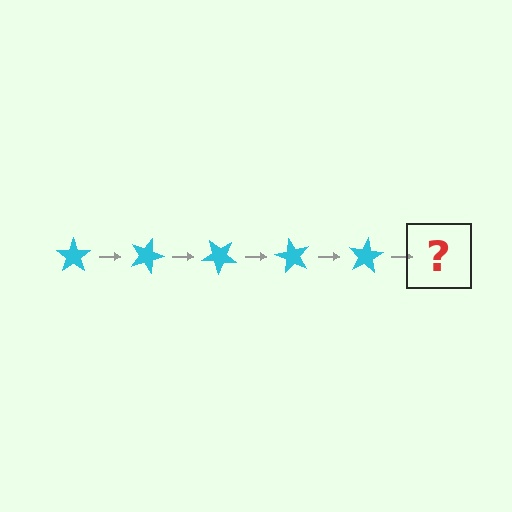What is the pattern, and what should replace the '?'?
The pattern is that the star rotates 20 degrees each step. The '?' should be a cyan star rotated 100 degrees.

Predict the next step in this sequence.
The next step is a cyan star rotated 100 degrees.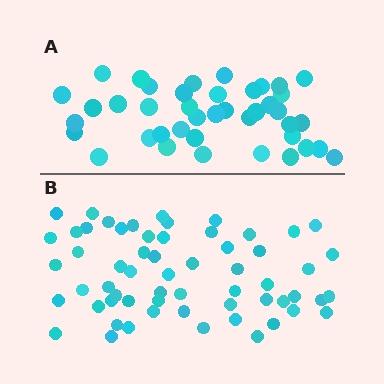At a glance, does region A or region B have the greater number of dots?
Region B (the bottom region) has more dots.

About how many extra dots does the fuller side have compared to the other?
Region B has approximately 20 more dots than region A.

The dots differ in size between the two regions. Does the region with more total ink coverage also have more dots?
No. Region A has more total ink coverage because its dots are larger, but region B actually contains more individual dots. Total area can be misleading — the number of items is what matters here.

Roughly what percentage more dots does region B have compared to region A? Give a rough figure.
About 45% more.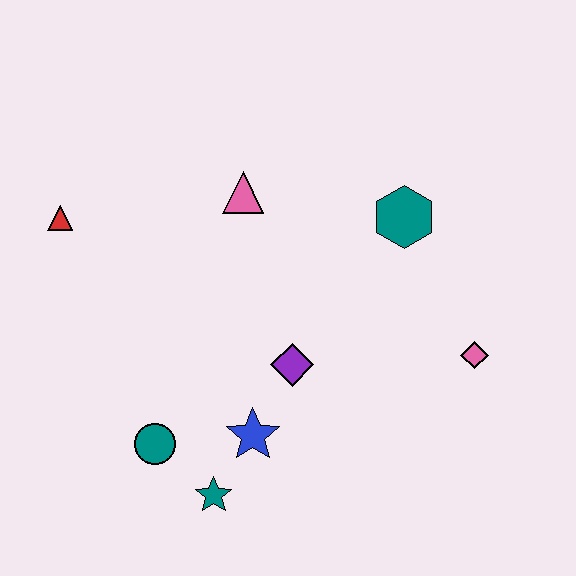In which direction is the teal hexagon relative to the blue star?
The teal hexagon is above the blue star.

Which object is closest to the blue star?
The teal star is closest to the blue star.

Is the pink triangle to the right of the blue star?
No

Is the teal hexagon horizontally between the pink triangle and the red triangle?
No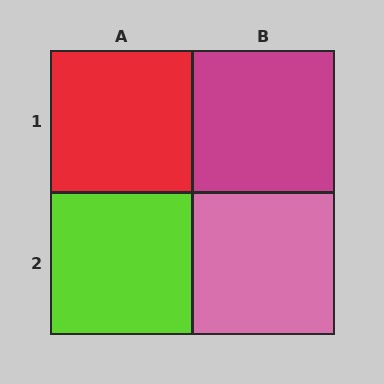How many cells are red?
1 cell is red.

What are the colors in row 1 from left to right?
Red, magenta.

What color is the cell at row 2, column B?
Pink.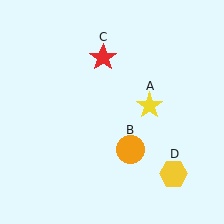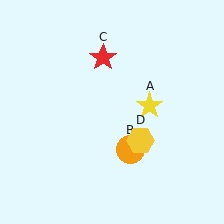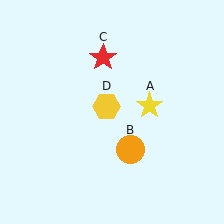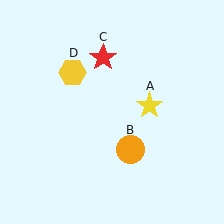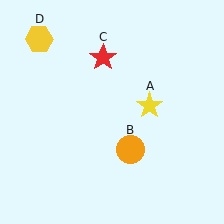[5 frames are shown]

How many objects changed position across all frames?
1 object changed position: yellow hexagon (object D).